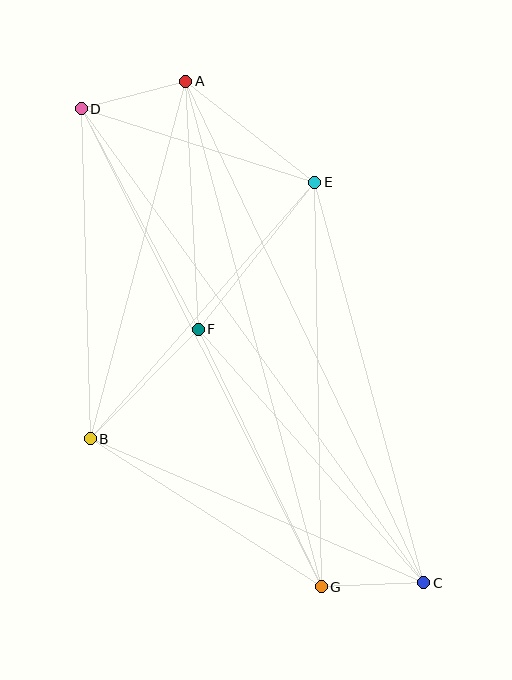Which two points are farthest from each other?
Points C and D are farthest from each other.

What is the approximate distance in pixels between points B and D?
The distance between B and D is approximately 330 pixels.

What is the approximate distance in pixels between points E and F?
The distance between E and F is approximately 188 pixels.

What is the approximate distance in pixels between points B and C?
The distance between B and C is approximately 363 pixels.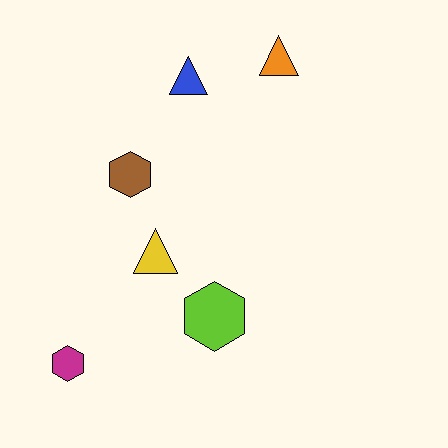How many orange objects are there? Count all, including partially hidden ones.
There is 1 orange object.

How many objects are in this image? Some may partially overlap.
There are 6 objects.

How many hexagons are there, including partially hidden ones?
There are 3 hexagons.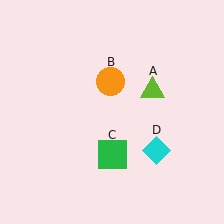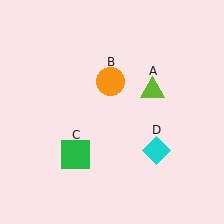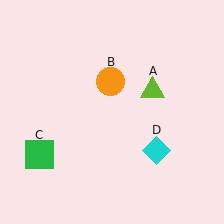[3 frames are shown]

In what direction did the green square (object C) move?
The green square (object C) moved left.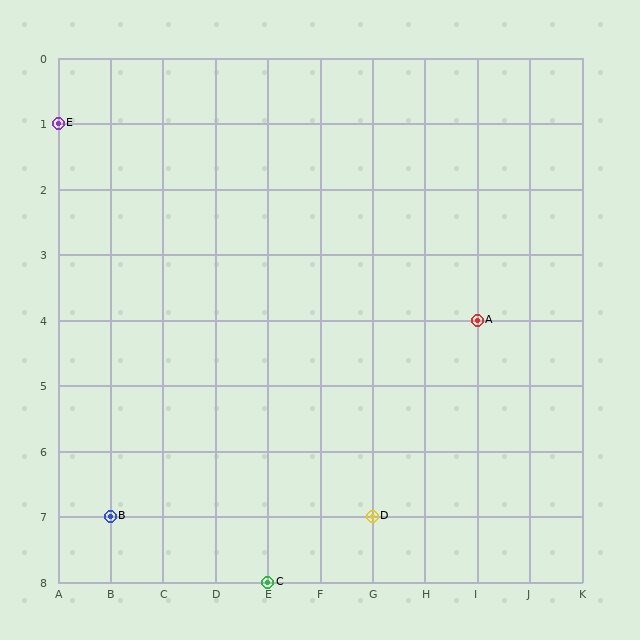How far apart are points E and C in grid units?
Points E and C are 4 columns and 7 rows apart (about 8.1 grid units diagonally).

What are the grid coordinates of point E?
Point E is at grid coordinates (A, 1).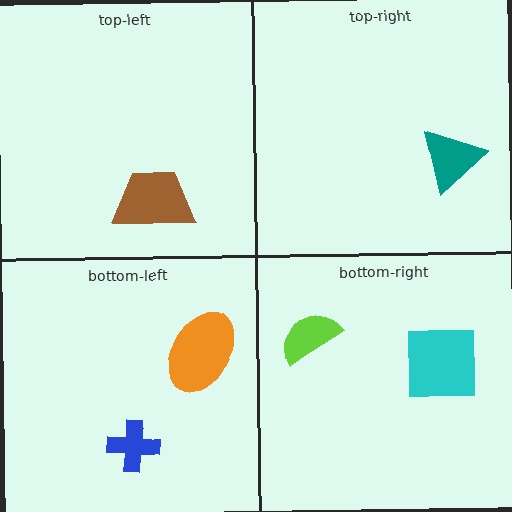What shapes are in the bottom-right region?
The cyan square, the lime semicircle.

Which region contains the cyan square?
The bottom-right region.